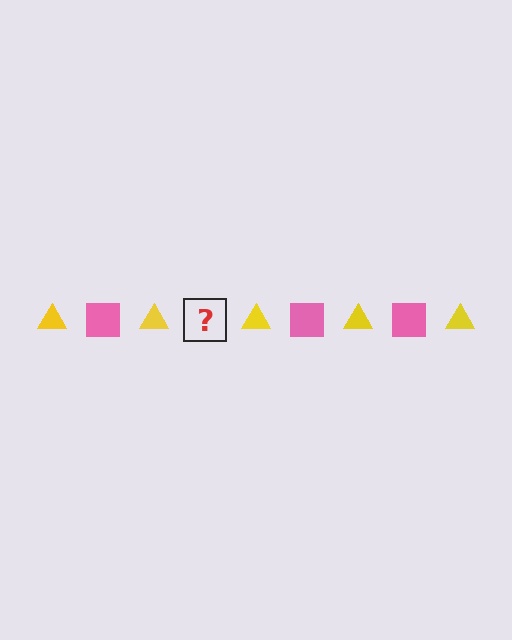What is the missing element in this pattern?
The missing element is a pink square.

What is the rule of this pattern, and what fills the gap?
The rule is that the pattern alternates between yellow triangle and pink square. The gap should be filled with a pink square.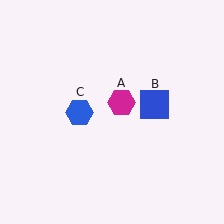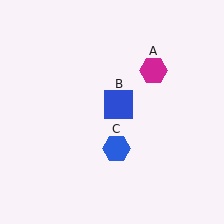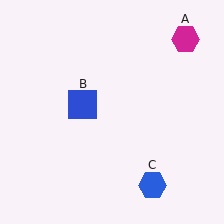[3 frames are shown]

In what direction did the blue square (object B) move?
The blue square (object B) moved left.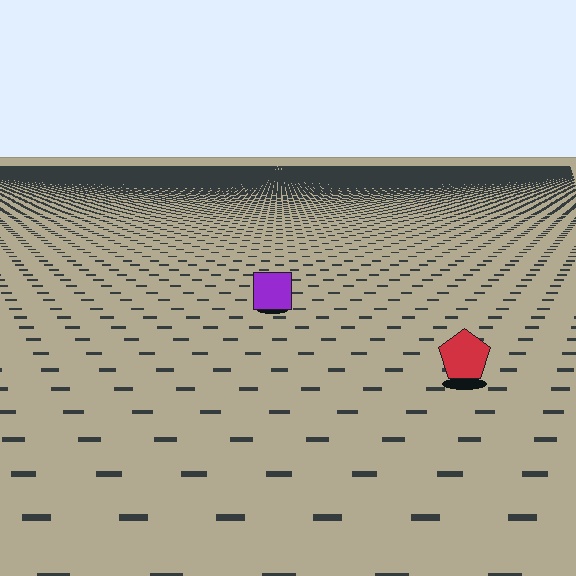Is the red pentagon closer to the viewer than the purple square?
Yes. The red pentagon is closer — you can tell from the texture gradient: the ground texture is coarser near it.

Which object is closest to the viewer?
The red pentagon is closest. The texture marks near it are larger and more spread out.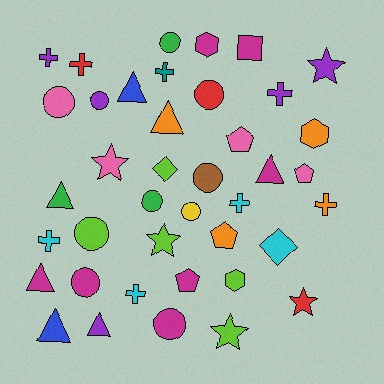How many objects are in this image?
There are 40 objects.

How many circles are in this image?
There are 10 circles.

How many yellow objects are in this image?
There is 1 yellow object.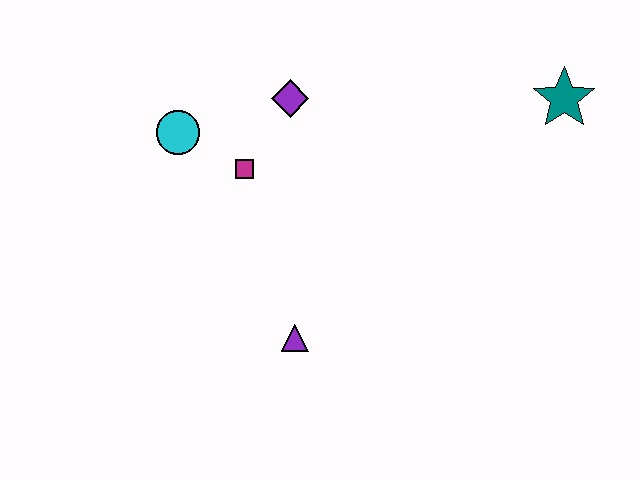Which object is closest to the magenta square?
The cyan circle is closest to the magenta square.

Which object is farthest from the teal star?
The cyan circle is farthest from the teal star.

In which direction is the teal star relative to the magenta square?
The teal star is to the right of the magenta square.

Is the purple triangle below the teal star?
Yes